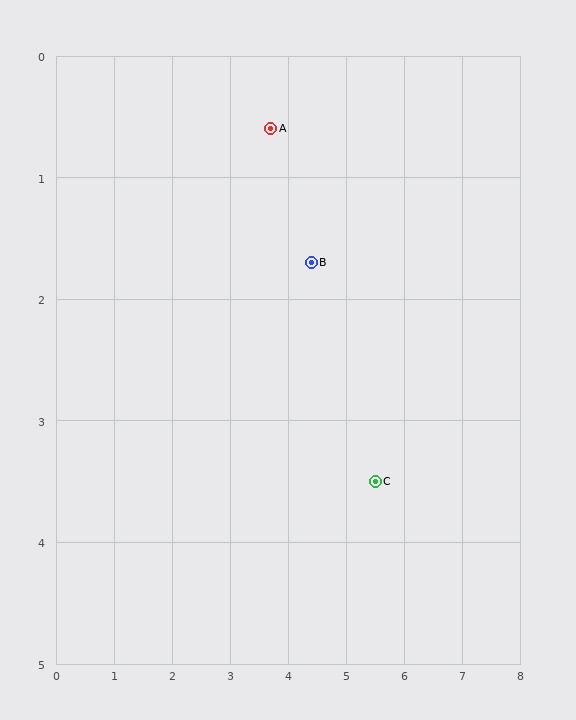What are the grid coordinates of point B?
Point B is at approximately (4.4, 1.7).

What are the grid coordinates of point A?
Point A is at approximately (3.7, 0.6).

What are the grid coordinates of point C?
Point C is at approximately (5.5, 3.5).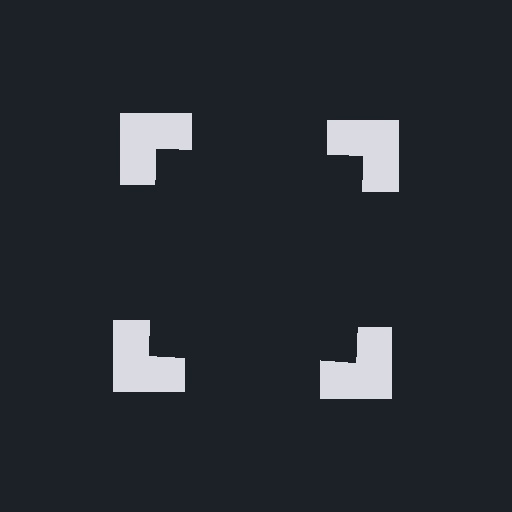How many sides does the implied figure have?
4 sides.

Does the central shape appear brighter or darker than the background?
It typically appears slightly darker than the background, even though no actual brightness change is drawn.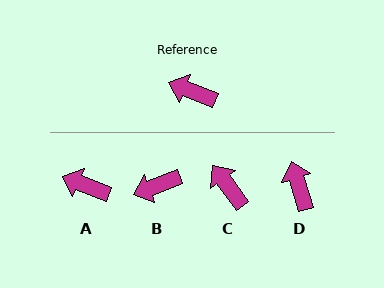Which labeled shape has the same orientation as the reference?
A.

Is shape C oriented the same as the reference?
No, it is off by about 32 degrees.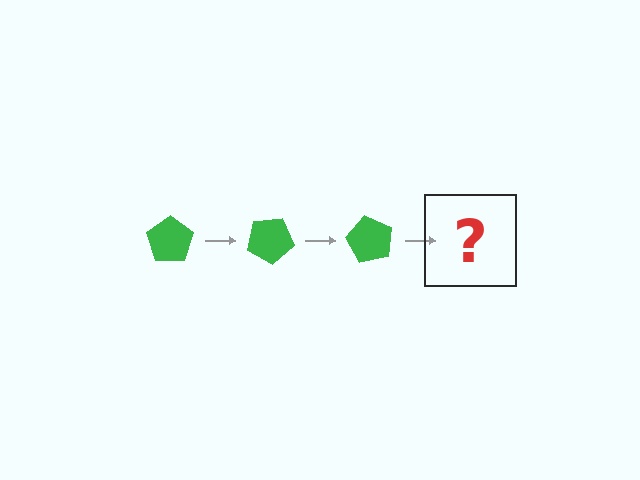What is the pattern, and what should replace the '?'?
The pattern is that the pentagon rotates 30 degrees each step. The '?' should be a green pentagon rotated 90 degrees.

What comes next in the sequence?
The next element should be a green pentagon rotated 90 degrees.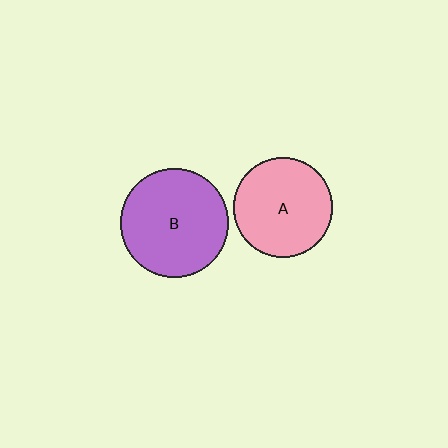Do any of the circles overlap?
No, none of the circles overlap.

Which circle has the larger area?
Circle B (purple).